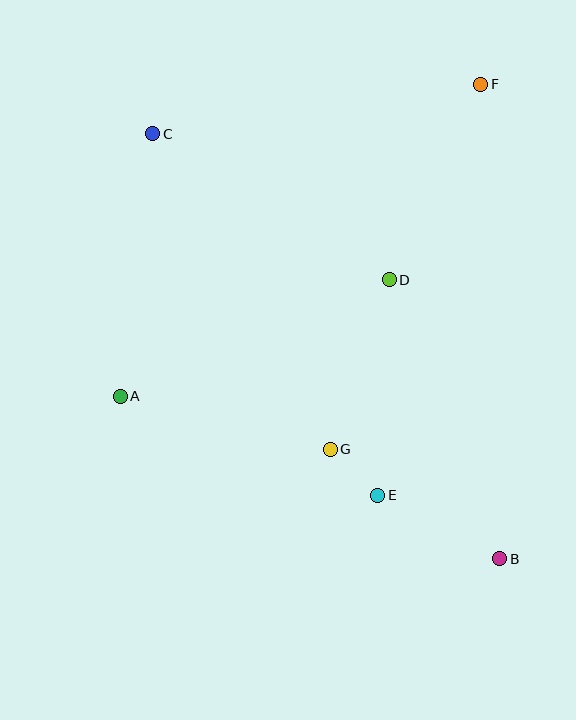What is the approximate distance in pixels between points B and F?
The distance between B and F is approximately 475 pixels.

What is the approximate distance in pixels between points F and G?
The distance between F and G is approximately 395 pixels.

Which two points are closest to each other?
Points E and G are closest to each other.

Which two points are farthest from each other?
Points B and C are farthest from each other.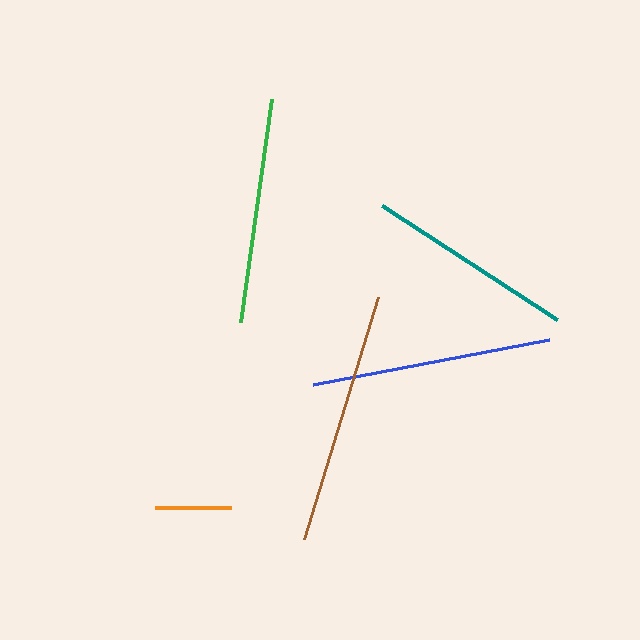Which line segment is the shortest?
The orange line is the shortest at approximately 76 pixels.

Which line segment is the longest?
The brown line is the longest at approximately 253 pixels.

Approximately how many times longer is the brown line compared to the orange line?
The brown line is approximately 3.3 times the length of the orange line.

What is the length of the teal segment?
The teal segment is approximately 209 pixels long.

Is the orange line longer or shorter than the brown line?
The brown line is longer than the orange line.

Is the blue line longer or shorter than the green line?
The blue line is longer than the green line.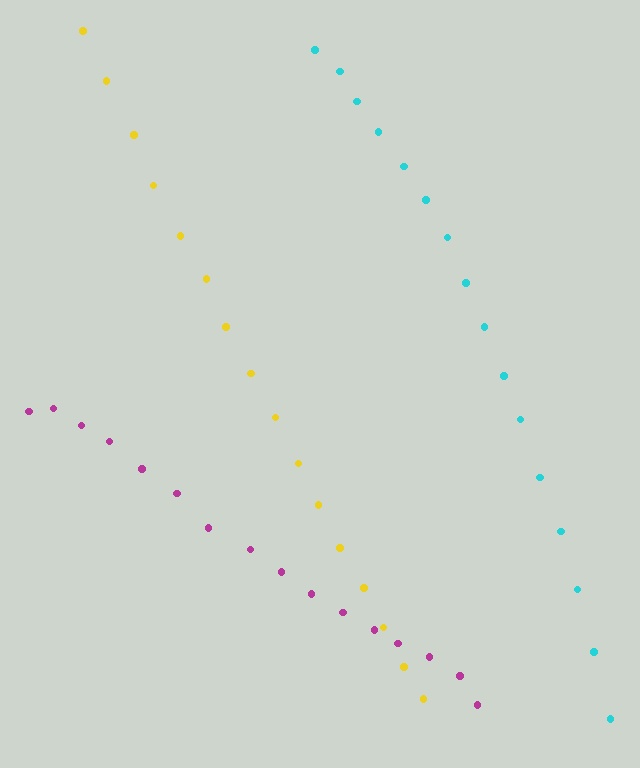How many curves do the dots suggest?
There are 3 distinct paths.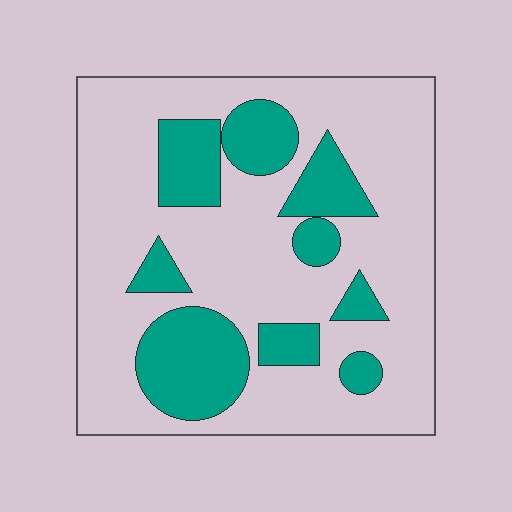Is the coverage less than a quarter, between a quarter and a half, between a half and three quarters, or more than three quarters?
Between a quarter and a half.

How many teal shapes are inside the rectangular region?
9.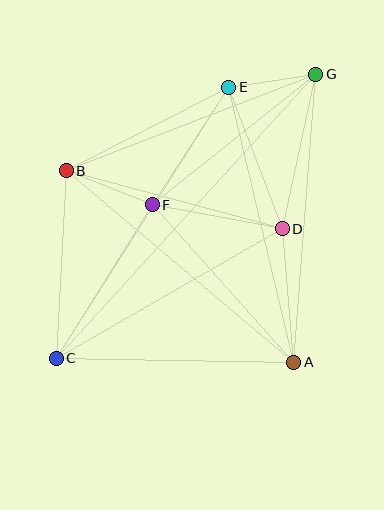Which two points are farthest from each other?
Points C and G are farthest from each other.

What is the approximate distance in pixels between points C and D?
The distance between C and D is approximately 260 pixels.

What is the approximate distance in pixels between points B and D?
The distance between B and D is approximately 223 pixels.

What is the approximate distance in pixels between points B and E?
The distance between B and E is approximately 183 pixels.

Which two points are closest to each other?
Points E and G are closest to each other.